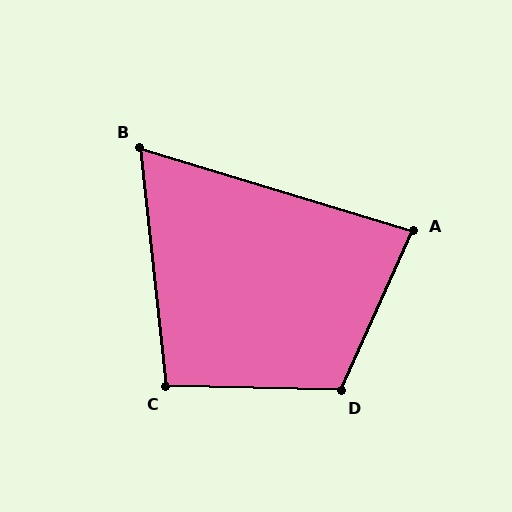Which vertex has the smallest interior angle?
B, at approximately 67 degrees.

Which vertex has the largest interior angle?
D, at approximately 113 degrees.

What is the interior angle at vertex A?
Approximately 83 degrees (acute).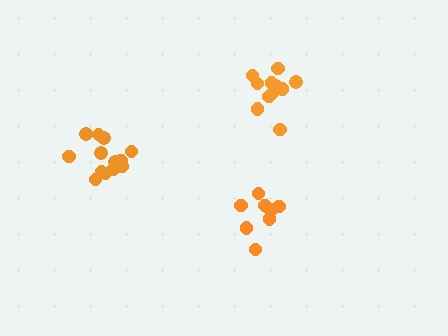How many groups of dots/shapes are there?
There are 3 groups.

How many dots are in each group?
Group 1: 11 dots, Group 2: 13 dots, Group 3: 9 dots (33 total).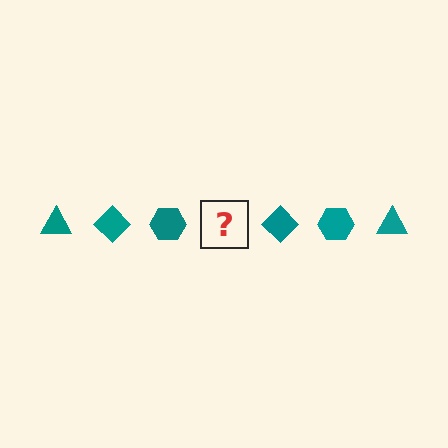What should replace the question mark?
The question mark should be replaced with a teal triangle.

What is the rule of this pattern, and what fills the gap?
The rule is that the pattern cycles through triangle, diamond, hexagon shapes in teal. The gap should be filled with a teal triangle.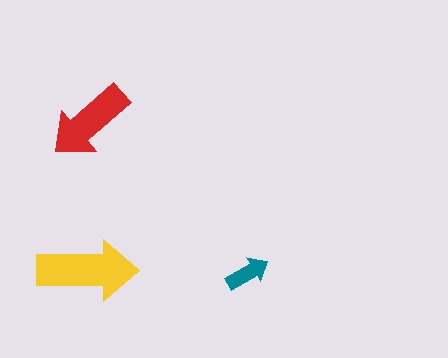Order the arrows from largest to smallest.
the yellow one, the red one, the teal one.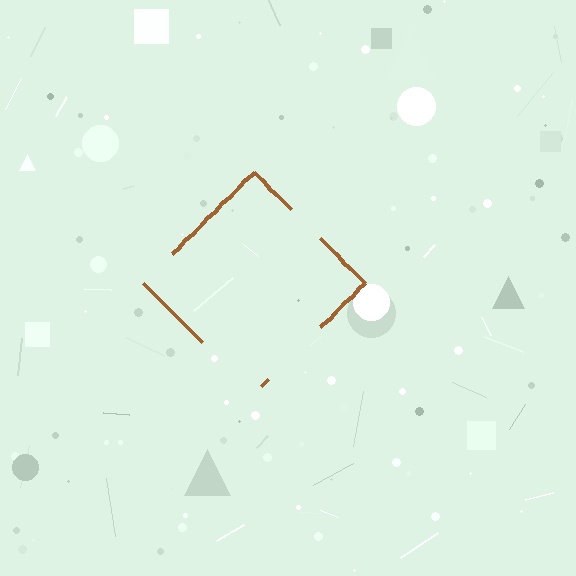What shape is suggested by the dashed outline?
The dashed outline suggests a diamond.